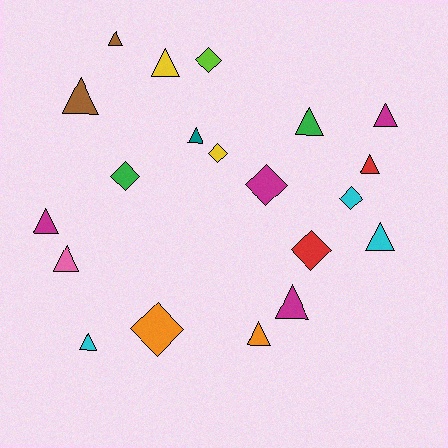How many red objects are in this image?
There are 2 red objects.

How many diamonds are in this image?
There are 7 diamonds.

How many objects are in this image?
There are 20 objects.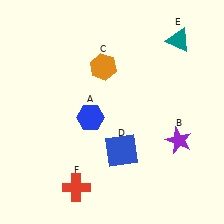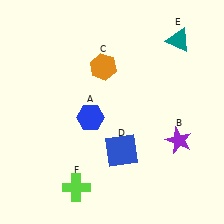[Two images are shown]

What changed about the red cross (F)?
In Image 1, F is red. In Image 2, it changed to lime.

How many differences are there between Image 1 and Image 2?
There is 1 difference between the two images.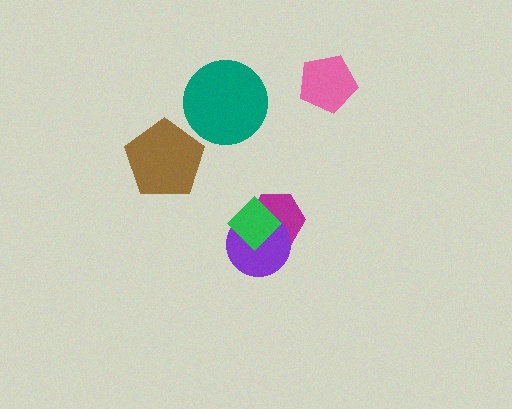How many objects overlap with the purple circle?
2 objects overlap with the purple circle.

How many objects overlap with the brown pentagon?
0 objects overlap with the brown pentagon.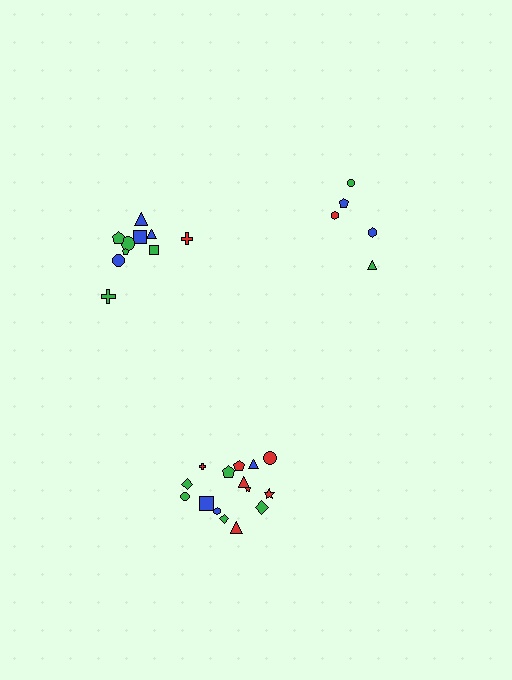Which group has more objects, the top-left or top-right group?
The top-left group.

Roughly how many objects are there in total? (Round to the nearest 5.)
Roughly 30 objects in total.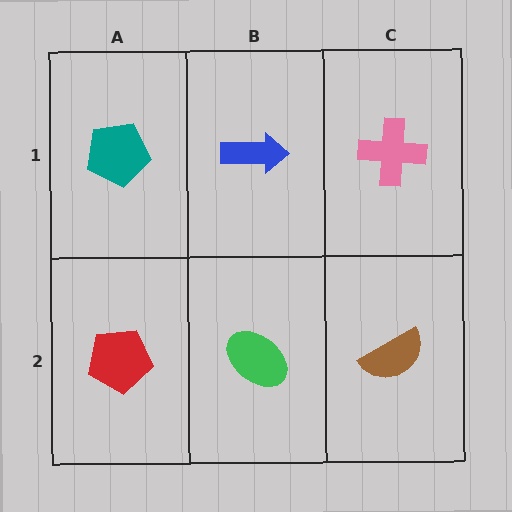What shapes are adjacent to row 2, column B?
A blue arrow (row 1, column B), a red pentagon (row 2, column A), a brown semicircle (row 2, column C).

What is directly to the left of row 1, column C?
A blue arrow.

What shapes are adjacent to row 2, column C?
A pink cross (row 1, column C), a green ellipse (row 2, column B).